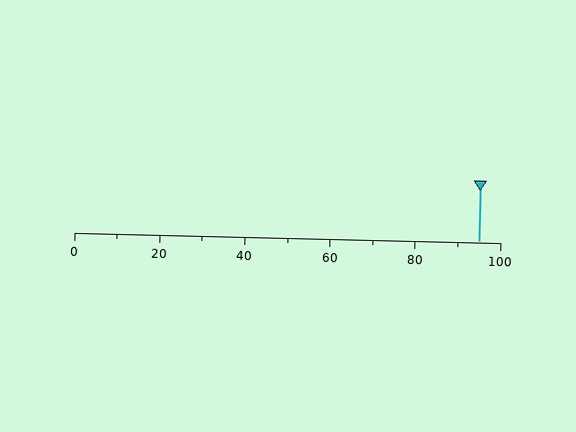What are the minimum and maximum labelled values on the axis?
The axis runs from 0 to 100.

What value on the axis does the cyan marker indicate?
The marker indicates approximately 95.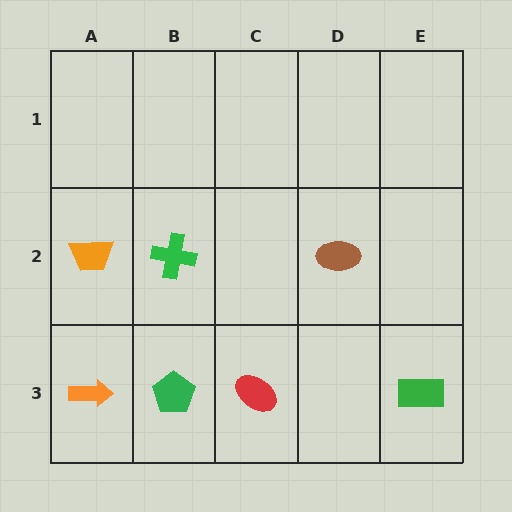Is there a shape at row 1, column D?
No, that cell is empty.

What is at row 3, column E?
A green rectangle.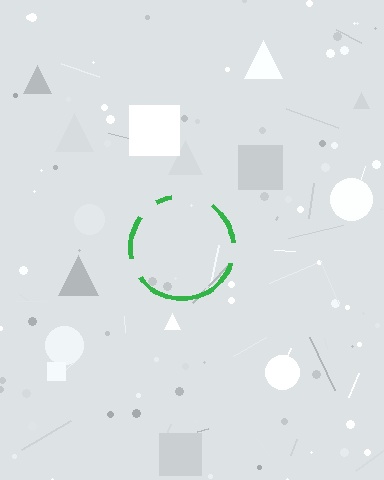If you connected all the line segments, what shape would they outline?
They would outline a circle.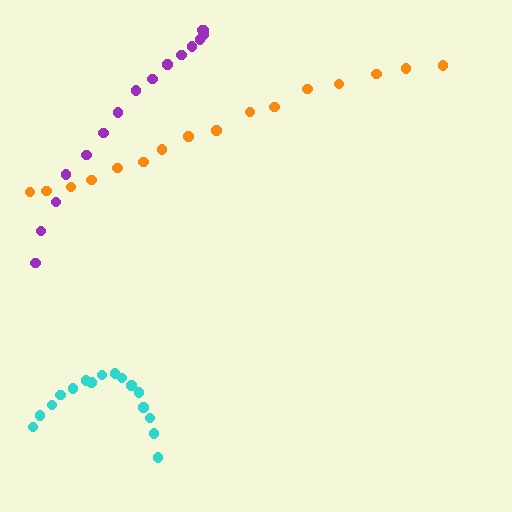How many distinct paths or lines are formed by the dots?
There are 3 distinct paths.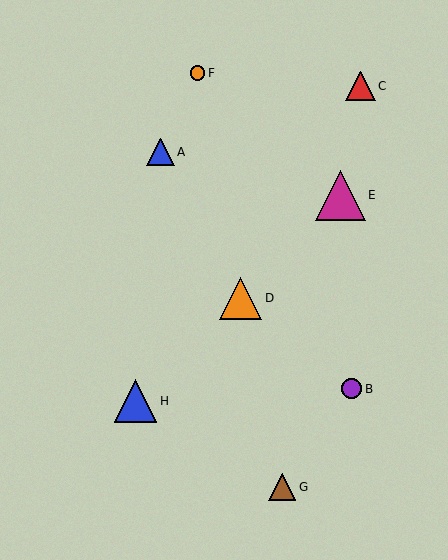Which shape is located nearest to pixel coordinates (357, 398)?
The purple circle (labeled B) at (352, 389) is nearest to that location.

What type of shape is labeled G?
Shape G is a brown triangle.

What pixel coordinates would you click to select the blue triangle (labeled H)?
Click at (136, 401) to select the blue triangle H.